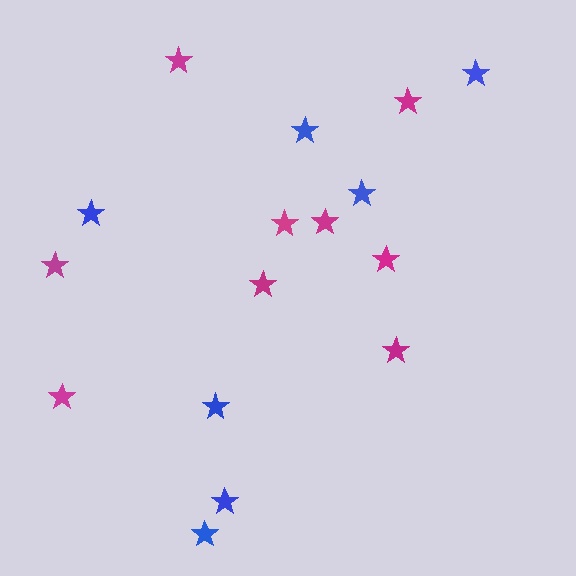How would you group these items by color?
There are 2 groups: one group of magenta stars (9) and one group of blue stars (7).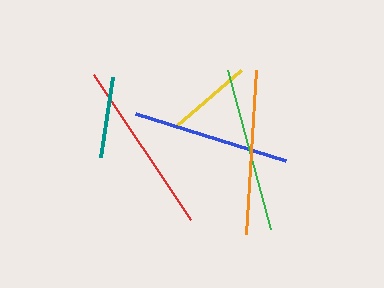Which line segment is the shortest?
The teal line is the shortest at approximately 81 pixels.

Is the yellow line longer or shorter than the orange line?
The orange line is longer than the yellow line.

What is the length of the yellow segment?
The yellow segment is approximately 86 pixels long.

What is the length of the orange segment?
The orange segment is approximately 164 pixels long.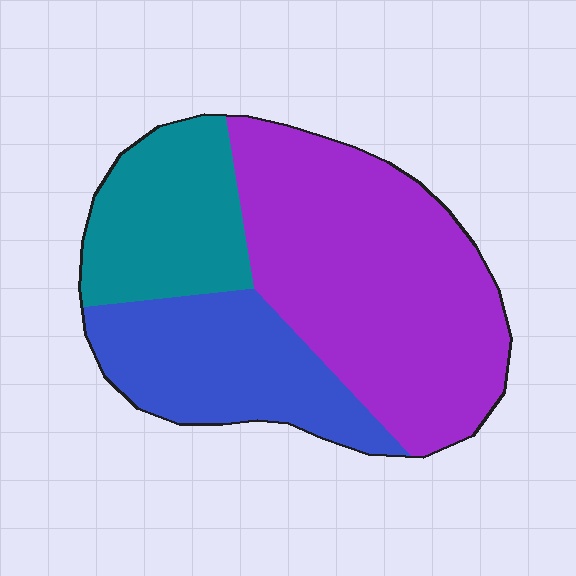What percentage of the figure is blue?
Blue takes up about one quarter (1/4) of the figure.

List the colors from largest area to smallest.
From largest to smallest: purple, blue, teal.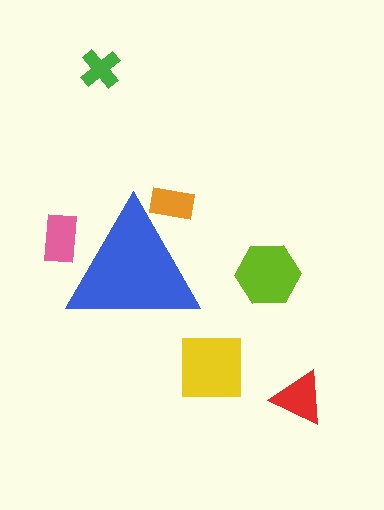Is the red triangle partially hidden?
No, the red triangle is fully visible.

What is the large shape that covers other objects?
A blue triangle.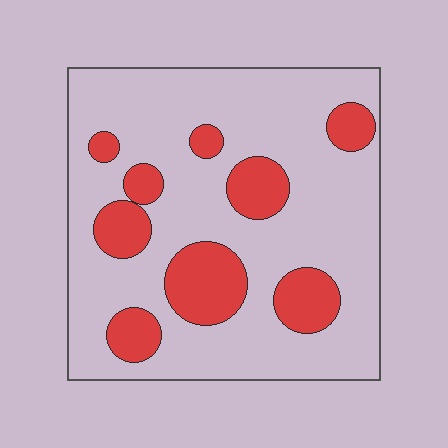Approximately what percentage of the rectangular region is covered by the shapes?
Approximately 25%.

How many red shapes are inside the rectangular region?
9.